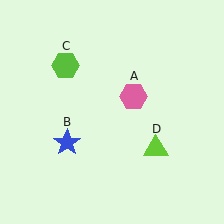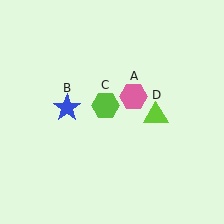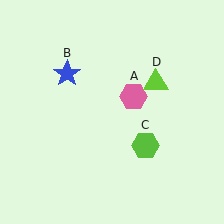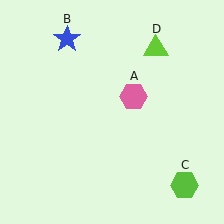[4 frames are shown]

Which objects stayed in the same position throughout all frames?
Pink hexagon (object A) remained stationary.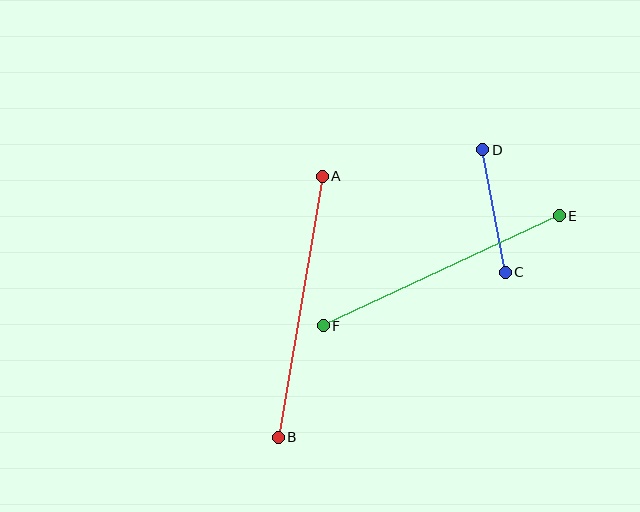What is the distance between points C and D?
The distance is approximately 125 pixels.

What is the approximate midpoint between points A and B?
The midpoint is at approximately (300, 307) pixels.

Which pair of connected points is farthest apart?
Points A and B are farthest apart.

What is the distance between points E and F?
The distance is approximately 260 pixels.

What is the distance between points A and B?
The distance is approximately 265 pixels.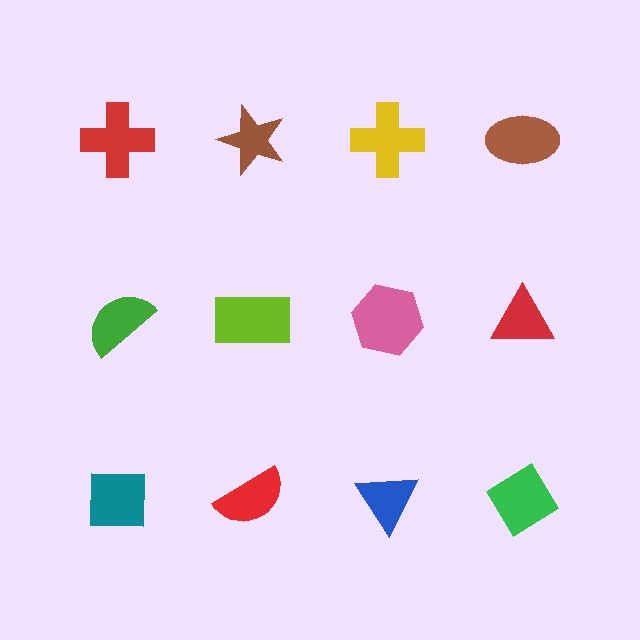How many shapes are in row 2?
4 shapes.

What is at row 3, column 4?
A green diamond.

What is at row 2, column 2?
A lime rectangle.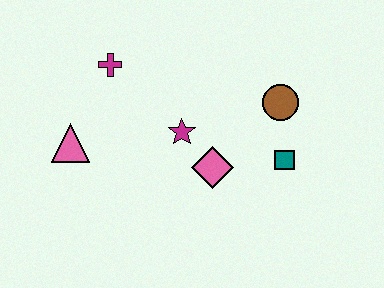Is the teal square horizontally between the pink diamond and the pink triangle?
No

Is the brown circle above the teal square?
Yes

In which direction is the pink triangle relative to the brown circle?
The pink triangle is to the left of the brown circle.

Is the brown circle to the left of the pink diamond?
No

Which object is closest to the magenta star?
The pink diamond is closest to the magenta star.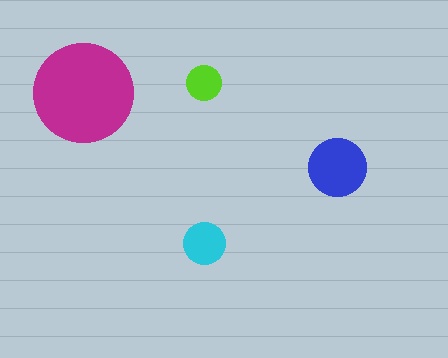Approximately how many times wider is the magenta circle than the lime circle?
About 3 times wider.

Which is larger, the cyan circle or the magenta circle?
The magenta one.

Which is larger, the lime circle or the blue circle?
The blue one.